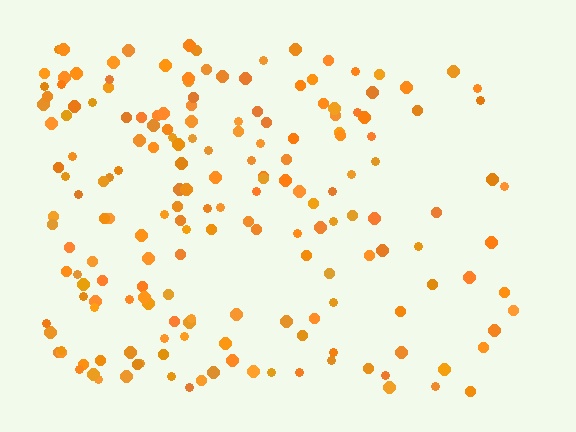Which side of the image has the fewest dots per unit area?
The right.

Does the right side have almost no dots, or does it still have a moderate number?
Still a moderate number, just noticeably fewer than the left.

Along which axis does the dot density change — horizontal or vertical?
Horizontal.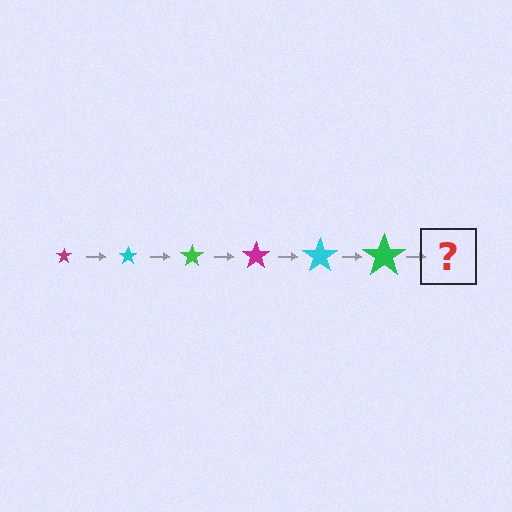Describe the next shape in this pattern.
It should be a magenta star, larger than the previous one.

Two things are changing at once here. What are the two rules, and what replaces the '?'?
The two rules are that the star grows larger each step and the color cycles through magenta, cyan, and green. The '?' should be a magenta star, larger than the previous one.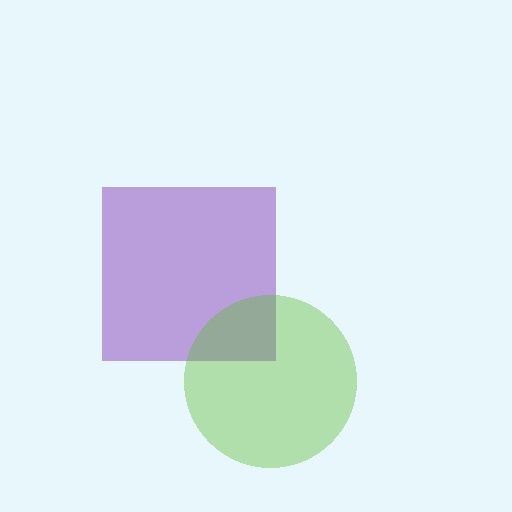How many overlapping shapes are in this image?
There are 2 overlapping shapes in the image.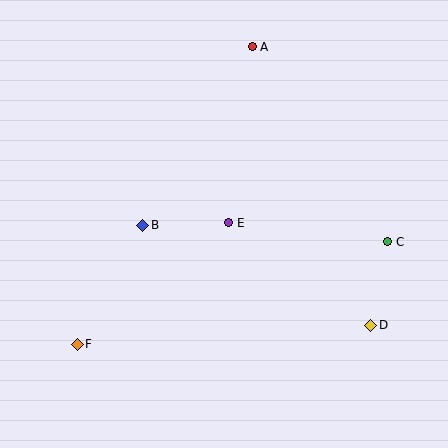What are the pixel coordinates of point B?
Point B is at (143, 225).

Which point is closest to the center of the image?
Point E at (229, 223) is closest to the center.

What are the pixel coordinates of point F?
Point F is at (77, 344).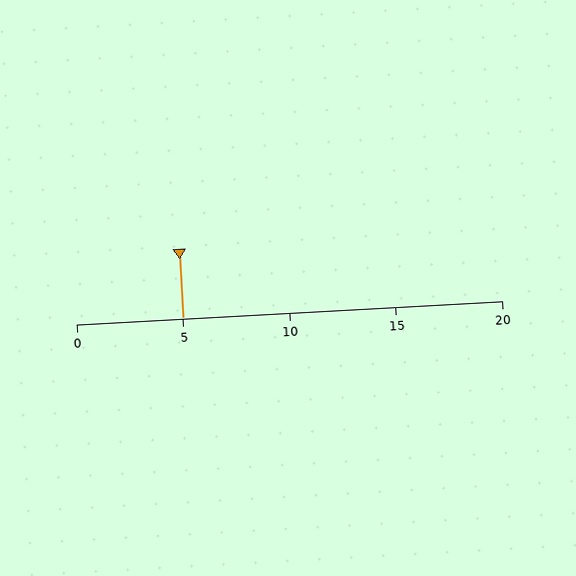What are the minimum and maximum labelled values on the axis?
The axis runs from 0 to 20.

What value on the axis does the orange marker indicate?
The marker indicates approximately 5.